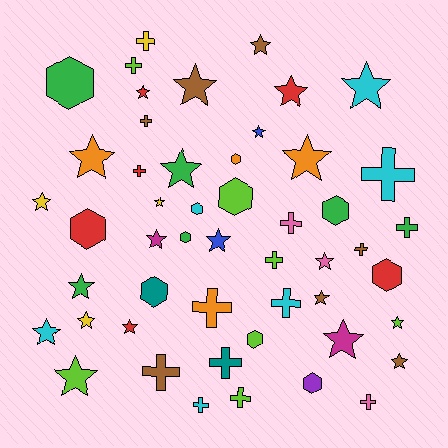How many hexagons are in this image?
There are 11 hexagons.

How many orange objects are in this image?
There are 4 orange objects.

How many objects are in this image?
There are 50 objects.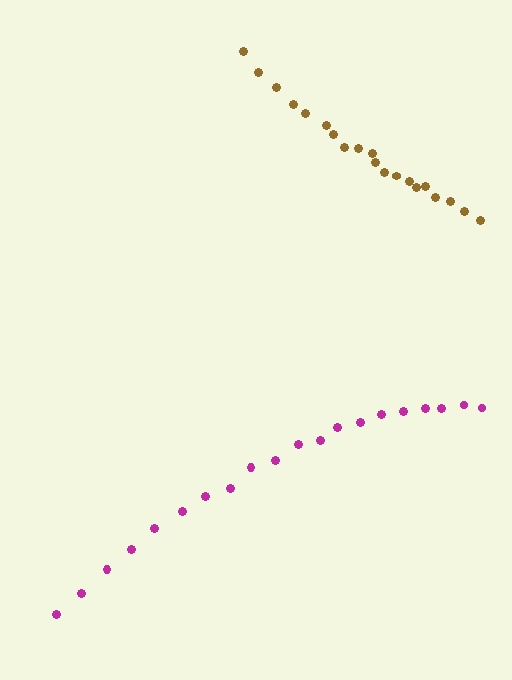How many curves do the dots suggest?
There are 2 distinct paths.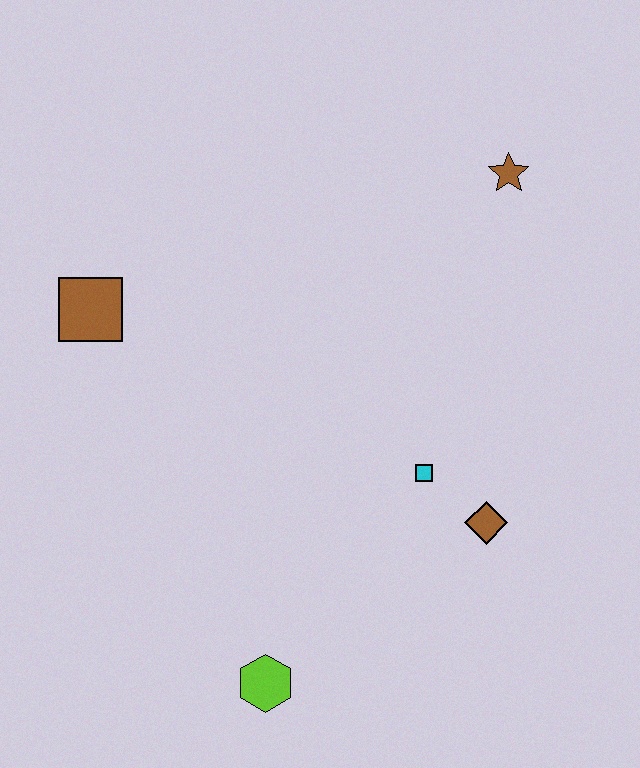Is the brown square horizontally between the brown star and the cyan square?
No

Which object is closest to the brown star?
The cyan square is closest to the brown star.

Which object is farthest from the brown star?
The lime hexagon is farthest from the brown star.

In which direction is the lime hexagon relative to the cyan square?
The lime hexagon is below the cyan square.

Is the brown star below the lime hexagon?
No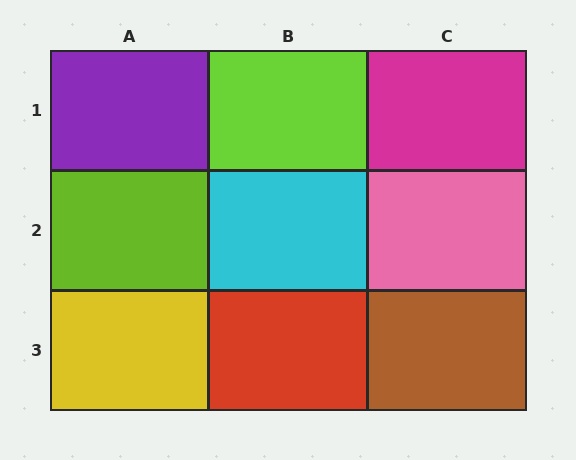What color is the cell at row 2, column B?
Cyan.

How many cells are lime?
2 cells are lime.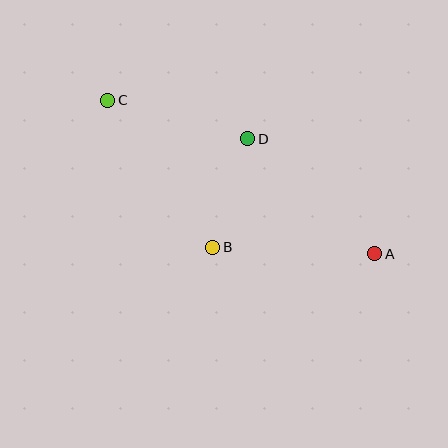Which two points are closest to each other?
Points B and D are closest to each other.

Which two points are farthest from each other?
Points A and C are farthest from each other.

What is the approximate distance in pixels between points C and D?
The distance between C and D is approximately 145 pixels.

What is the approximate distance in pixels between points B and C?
The distance between B and C is approximately 181 pixels.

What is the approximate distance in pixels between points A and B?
The distance between A and B is approximately 162 pixels.